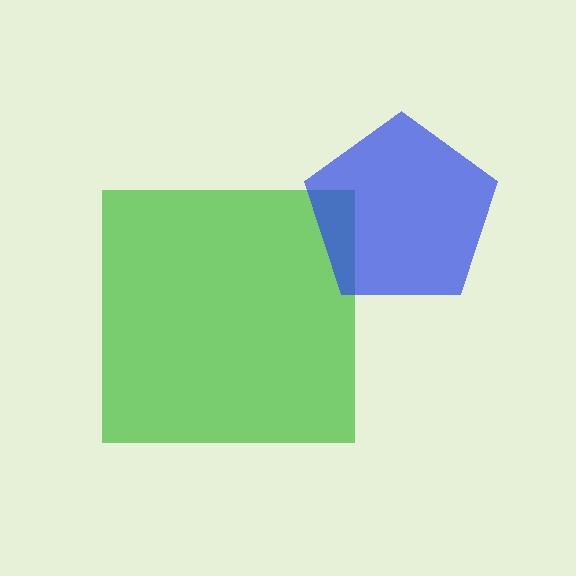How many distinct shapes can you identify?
There are 2 distinct shapes: a green square, a blue pentagon.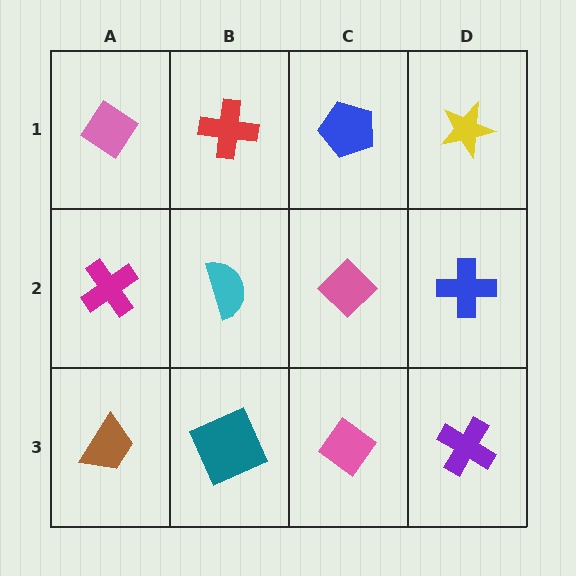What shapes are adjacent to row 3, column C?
A pink diamond (row 2, column C), a teal square (row 3, column B), a purple cross (row 3, column D).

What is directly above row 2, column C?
A blue pentagon.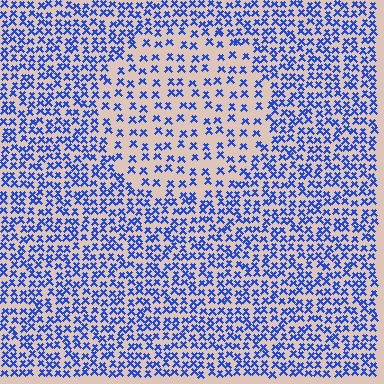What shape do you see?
I see a circle.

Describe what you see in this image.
The image contains small blue elements arranged at two different densities. A circle-shaped region is visible where the elements are less densely packed than the surrounding area.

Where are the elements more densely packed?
The elements are more densely packed outside the circle boundary.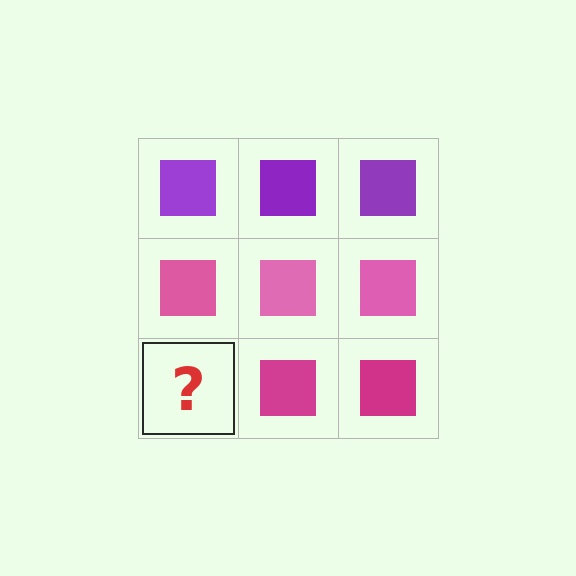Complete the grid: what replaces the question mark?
The question mark should be replaced with a magenta square.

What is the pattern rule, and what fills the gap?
The rule is that each row has a consistent color. The gap should be filled with a magenta square.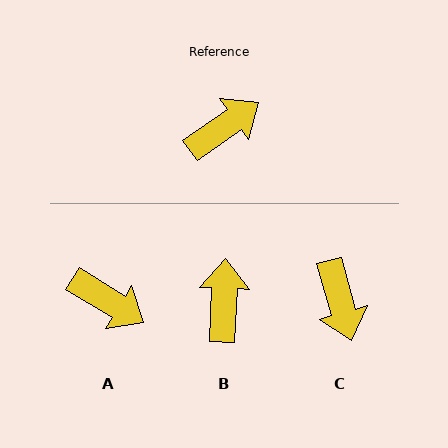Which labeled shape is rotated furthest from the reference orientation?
C, about 110 degrees away.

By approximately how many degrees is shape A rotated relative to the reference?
Approximately 67 degrees clockwise.